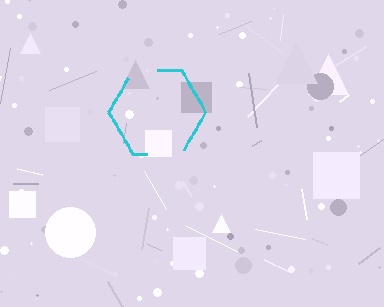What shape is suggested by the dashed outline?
The dashed outline suggests a hexagon.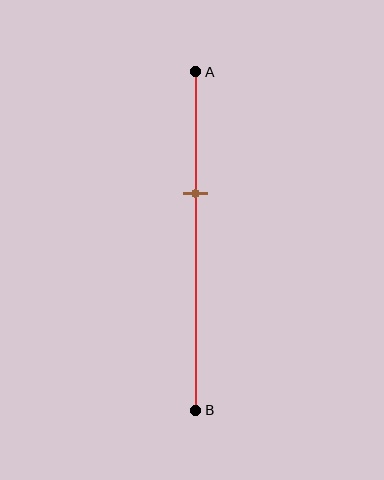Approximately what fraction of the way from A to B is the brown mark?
The brown mark is approximately 35% of the way from A to B.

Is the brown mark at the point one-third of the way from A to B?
Yes, the mark is approximately at the one-third point.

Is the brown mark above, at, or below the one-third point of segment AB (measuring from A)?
The brown mark is approximately at the one-third point of segment AB.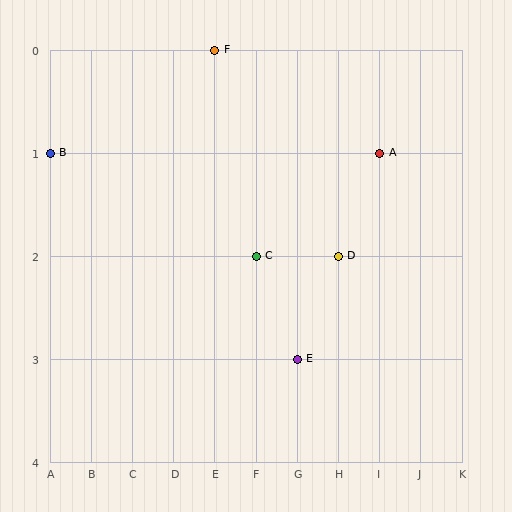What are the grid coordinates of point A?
Point A is at grid coordinates (I, 1).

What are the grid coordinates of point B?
Point B is at grid coordinates (A, 1).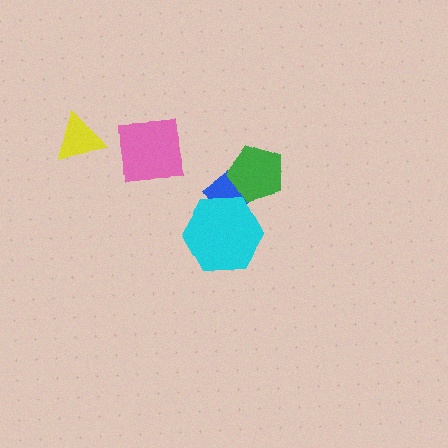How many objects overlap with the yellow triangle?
0 objects overlap with the yellow triangle.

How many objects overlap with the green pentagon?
1 object overlaps with the green pentagon.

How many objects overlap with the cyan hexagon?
1 object overlaps with the cyan hexagon.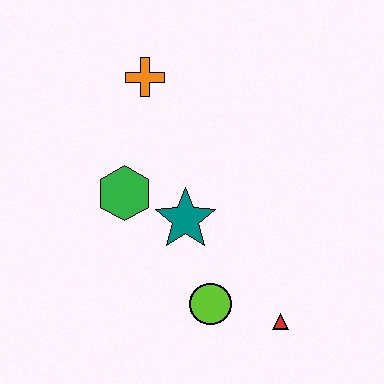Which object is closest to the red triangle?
The lime circle is closest to the red triangle.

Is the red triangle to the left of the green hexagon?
No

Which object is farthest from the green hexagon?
The red triangle is farthest from the green hexagon.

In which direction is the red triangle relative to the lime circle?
The red triangle is to the right of the lime circle.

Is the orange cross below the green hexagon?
No